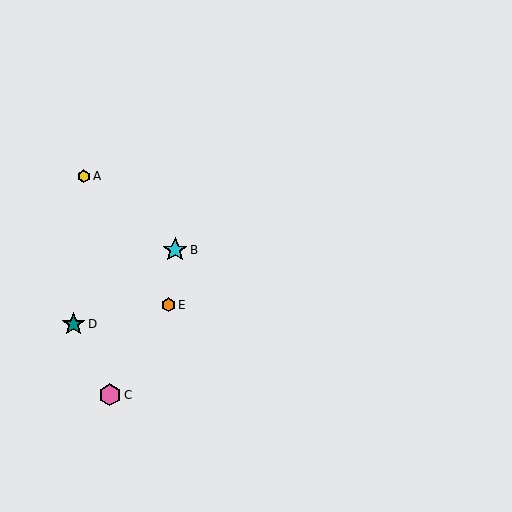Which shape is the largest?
The cyan star (labeled B) is the largest.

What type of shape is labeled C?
Shape C is a pink hexagon.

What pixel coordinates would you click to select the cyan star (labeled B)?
Click at (175, 250) to select the cyan star B.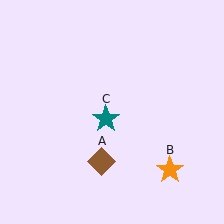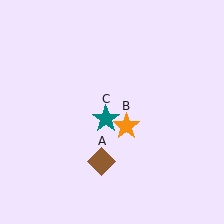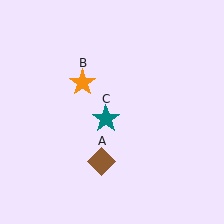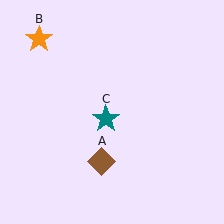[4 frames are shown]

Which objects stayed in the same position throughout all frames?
Brown diamond (object A) and teal star (object C) remained stationary.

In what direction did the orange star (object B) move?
The orange star (object B) moved up and to the left.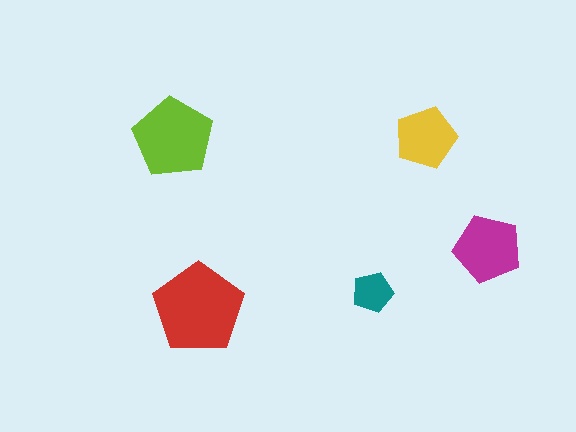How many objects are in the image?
There are 5 objects in the image.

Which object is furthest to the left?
The lime pentagon is leftmost.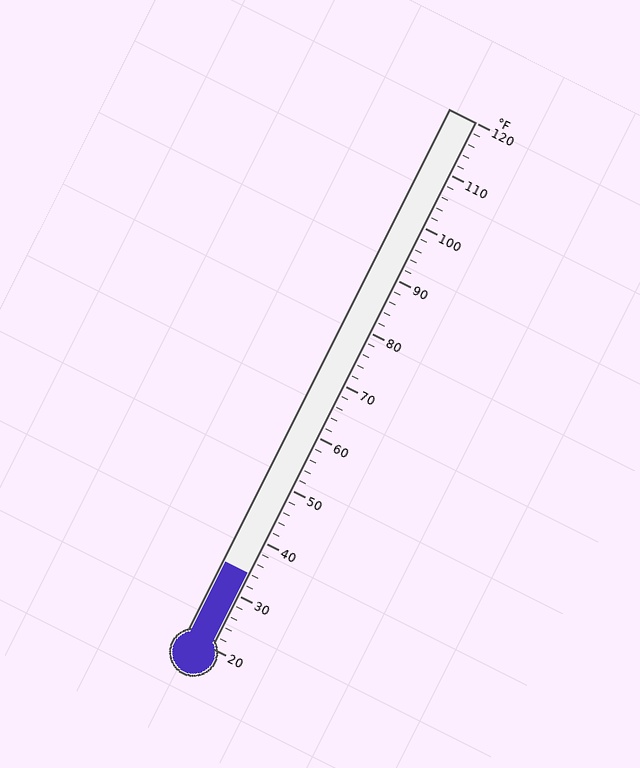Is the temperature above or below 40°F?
The temperature is below 40°F.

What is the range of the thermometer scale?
The thermometer scale ranges from 20°F to 120°F.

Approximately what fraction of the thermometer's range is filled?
The thermometer is filled to approximately 15% of its range.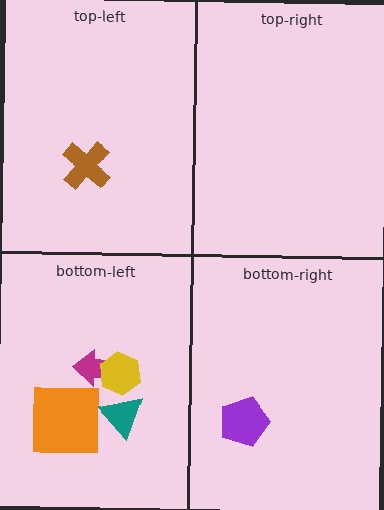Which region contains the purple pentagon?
The bottom-right region.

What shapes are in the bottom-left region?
The magenta arrow, the yellow hexagon, the teal triangle, the orange square.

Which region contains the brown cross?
The top-left region.